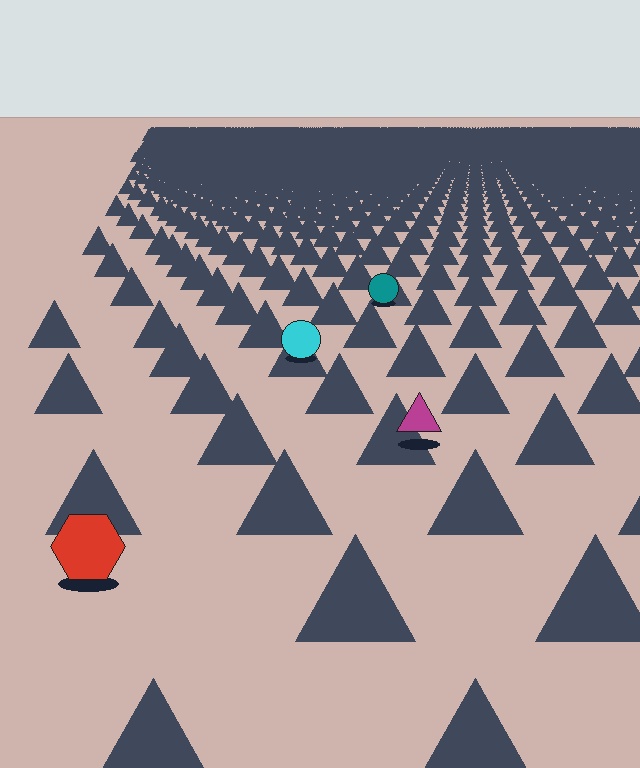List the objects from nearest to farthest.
From nearest to farthest: the red hexagon, the magenta triangle, the cyan circle, the teal circle.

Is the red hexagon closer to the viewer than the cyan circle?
Yes. The red hexagon is closer — you can tell from the texture gradient: the ground texture is coarser near it.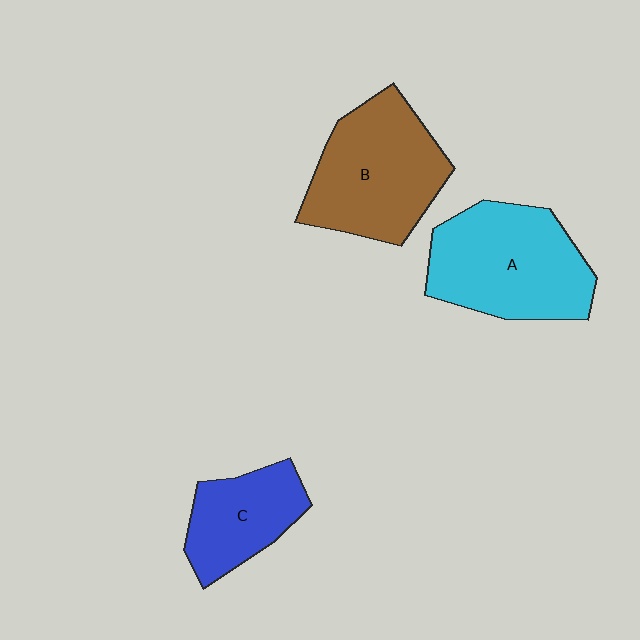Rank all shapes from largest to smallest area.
From largest to smallest: A (cyan), B (brown), C (blue).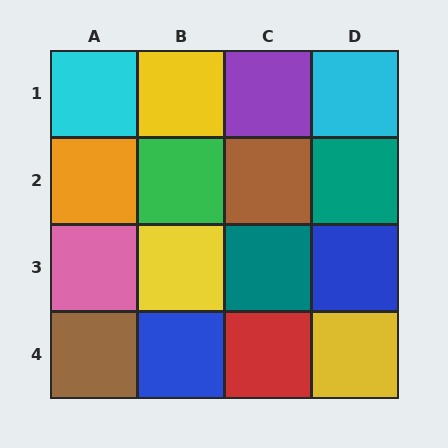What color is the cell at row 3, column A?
Pink.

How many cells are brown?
2 cells are brown.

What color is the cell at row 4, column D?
Yellow.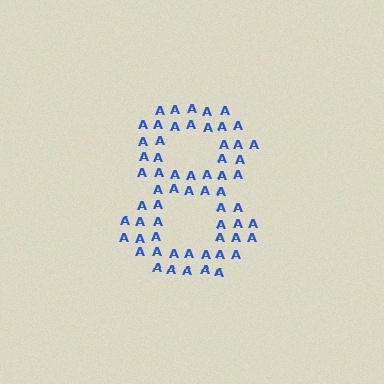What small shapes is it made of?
It is made of small letter A's.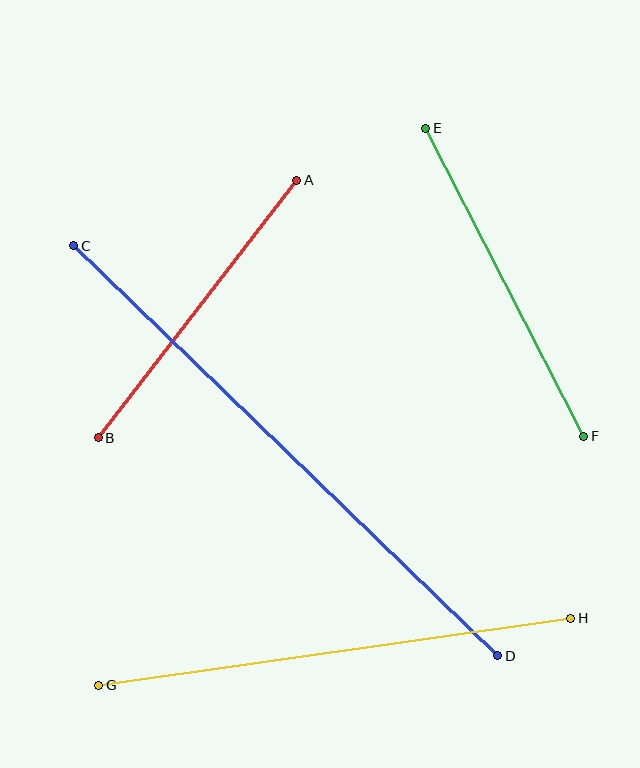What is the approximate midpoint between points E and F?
The midpoint is at approximately (505, 282) pixels.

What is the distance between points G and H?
The distance is approximately 477 pixels.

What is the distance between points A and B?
The distance is approximately 325 pixels.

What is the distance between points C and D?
The distance is approximately 590 pixels.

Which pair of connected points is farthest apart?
Points C and D are farthest apart.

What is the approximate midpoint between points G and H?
The midpoint is at approximately (335, 652) pixels.